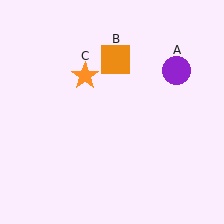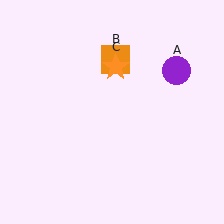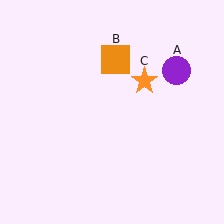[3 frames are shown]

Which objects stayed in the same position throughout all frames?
Purple circle (object A) and orange square (object B) remained stationary.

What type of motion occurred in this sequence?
The orange star (object C) rotated clockwise around the center of the scene.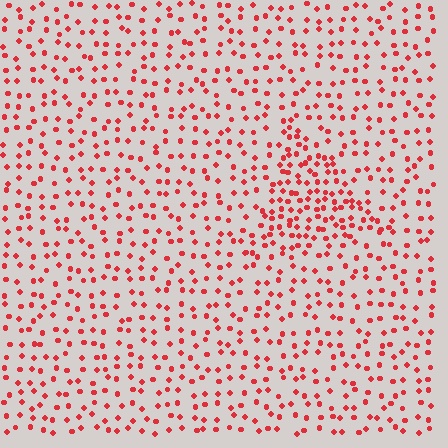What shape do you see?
I see a triangle.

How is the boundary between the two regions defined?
The boundary is defined by a change in element density (approximately 2.0x ratio). All elements are the same color, size, and shape.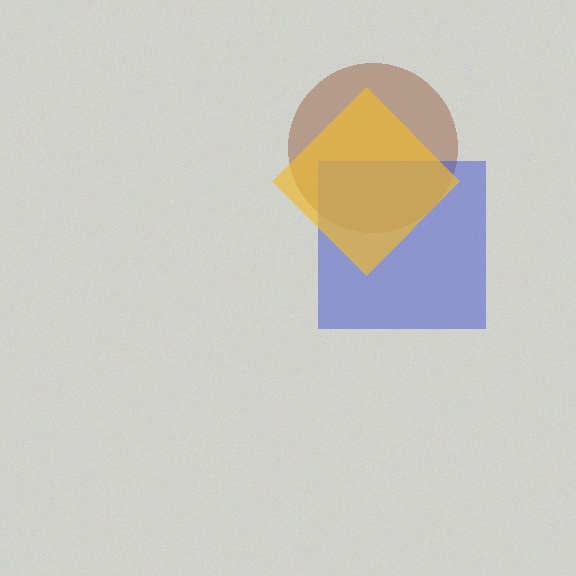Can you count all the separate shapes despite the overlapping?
Yes, there are 3 separate shapes.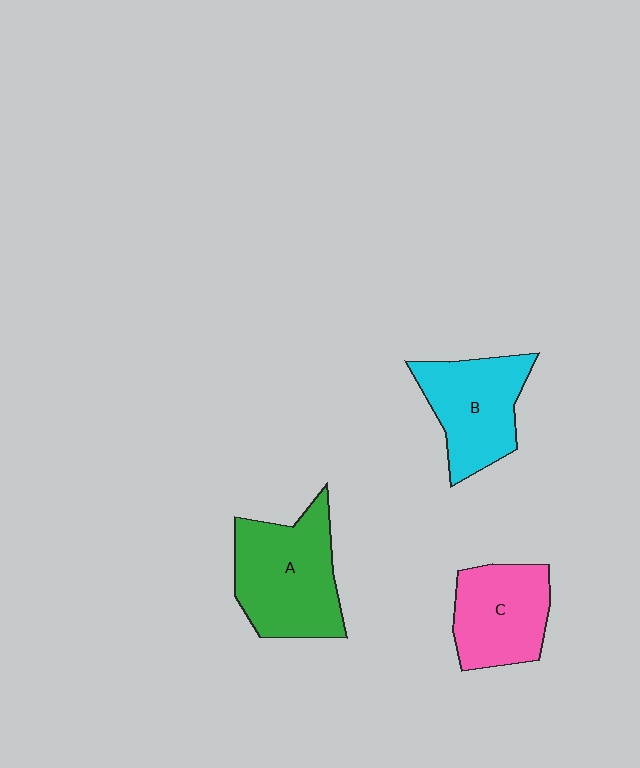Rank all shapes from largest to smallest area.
From largest to smallest: A (green), B (cyan), C (pink).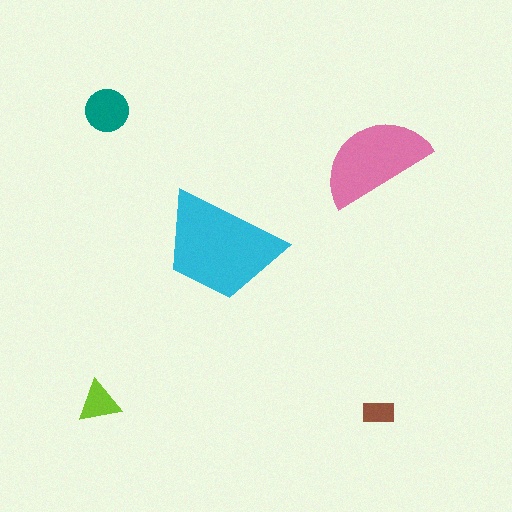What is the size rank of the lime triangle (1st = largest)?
4th.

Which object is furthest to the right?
The brown rectangle is rightmost.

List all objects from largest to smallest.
The cyan trapezoid, the pink semicircle, the teal circle, the lime triangle, the brown rectangle.